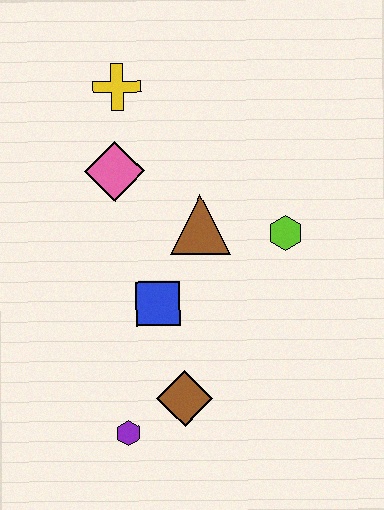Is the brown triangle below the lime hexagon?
No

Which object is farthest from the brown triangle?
The purple hexagon is farthest from the brown triangle.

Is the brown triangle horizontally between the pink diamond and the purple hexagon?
No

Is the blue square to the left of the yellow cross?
No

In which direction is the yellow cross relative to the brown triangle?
The yellow cross is above the brown triangle.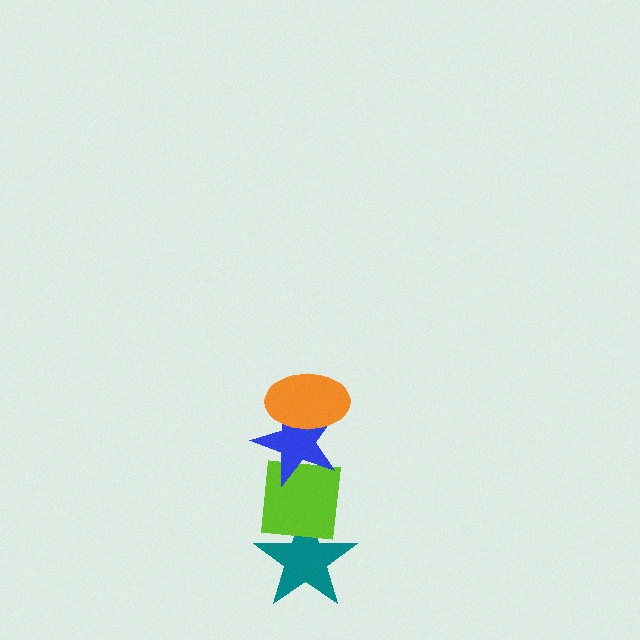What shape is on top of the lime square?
The blue star is on top of the lime square.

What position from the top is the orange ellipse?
The orange ellipse is 1st from the top.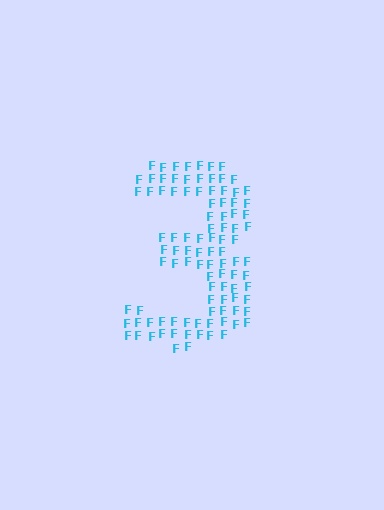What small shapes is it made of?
It is made of small letter F's.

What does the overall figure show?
The overall figure shows the digit 3.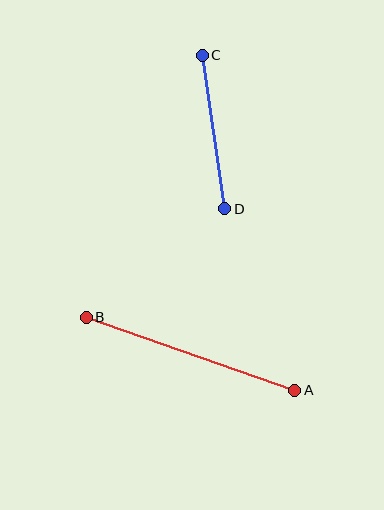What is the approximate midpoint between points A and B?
The midpoint is at approximately (191, 354) pixels.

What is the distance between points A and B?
The distance is approximately 221 pixels.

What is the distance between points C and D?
The distance is approximately 155 pixels.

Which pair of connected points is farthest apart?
Points A and B are farthest apart.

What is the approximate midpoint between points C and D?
The midpoint is at approximately (214, 132) pixels.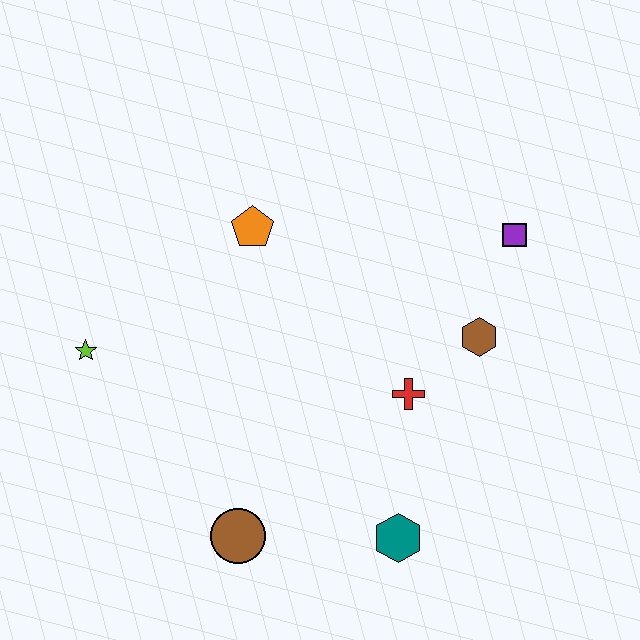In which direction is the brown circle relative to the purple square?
The brown circle is below the purple square.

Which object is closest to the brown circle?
The teal hexagon is closest to the brown circle.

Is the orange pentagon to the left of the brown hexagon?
Yes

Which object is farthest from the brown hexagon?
The lime star is farthest from the brown hexagon.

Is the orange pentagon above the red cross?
Yes